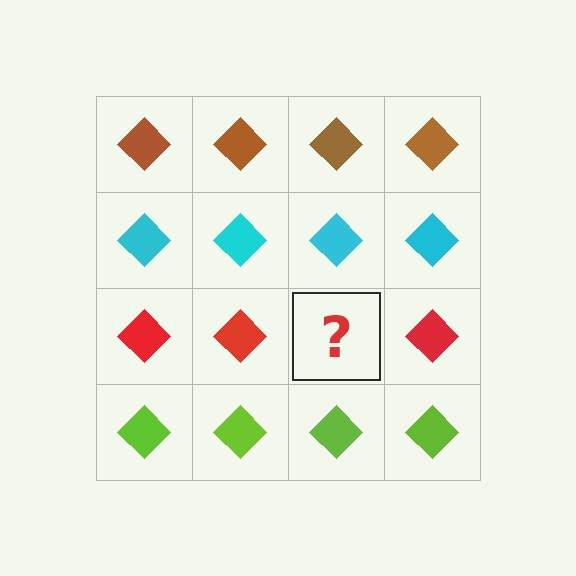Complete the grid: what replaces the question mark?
The question mark should be replaced with a red diamond.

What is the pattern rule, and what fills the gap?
The rule is that each row has a consistent color. The gap should be filled with a red diamond.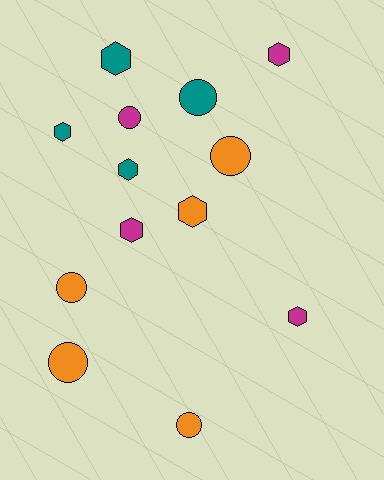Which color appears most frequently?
Orange, with 5 objects.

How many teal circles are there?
There is 1 teal circle.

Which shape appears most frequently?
Hexagon, with 7 objects.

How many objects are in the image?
There are 13 objects.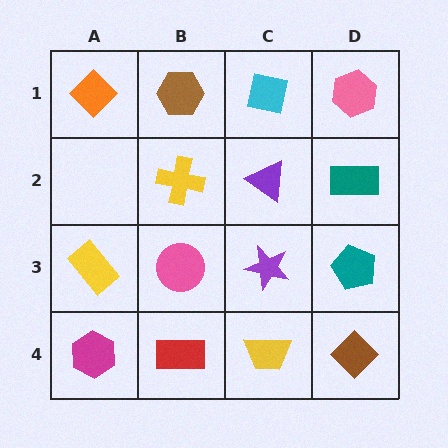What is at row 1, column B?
A brown hexagon.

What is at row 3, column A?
A yellow rectangle.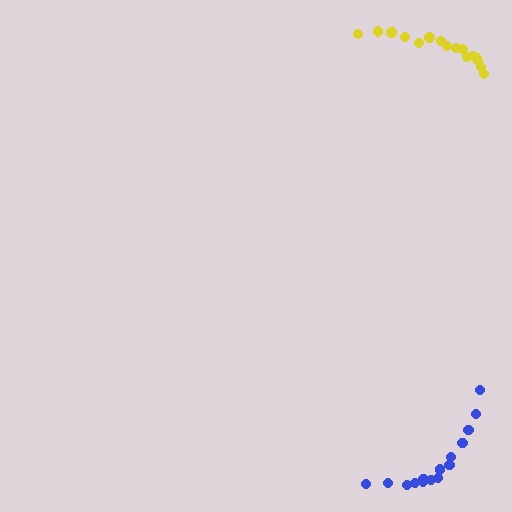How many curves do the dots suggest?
There are 2 distinct paths.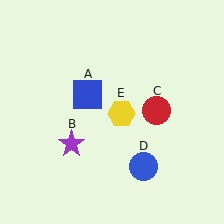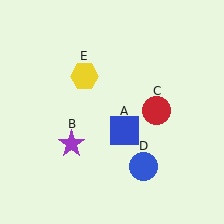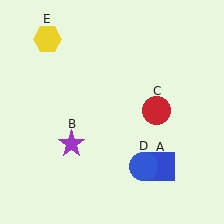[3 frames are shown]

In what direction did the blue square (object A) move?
The blue square (object A) moved down and to the right.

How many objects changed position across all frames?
2 objects changed position: blue square (object A), yellow hexagon (object E).